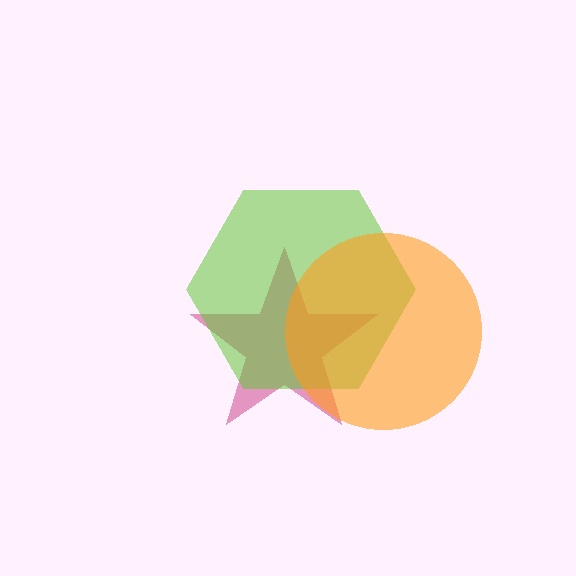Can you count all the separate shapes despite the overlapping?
Yes, there are 3 separate shapes.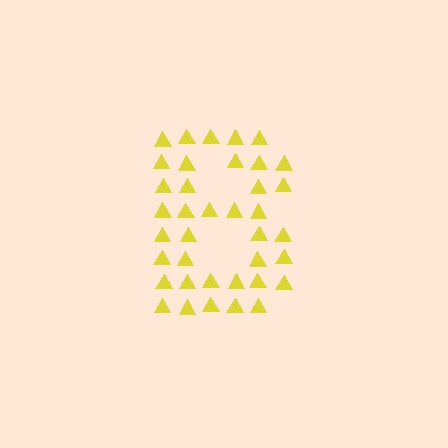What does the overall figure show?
The overall figure shows the letter B.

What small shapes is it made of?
It is made of small triangles.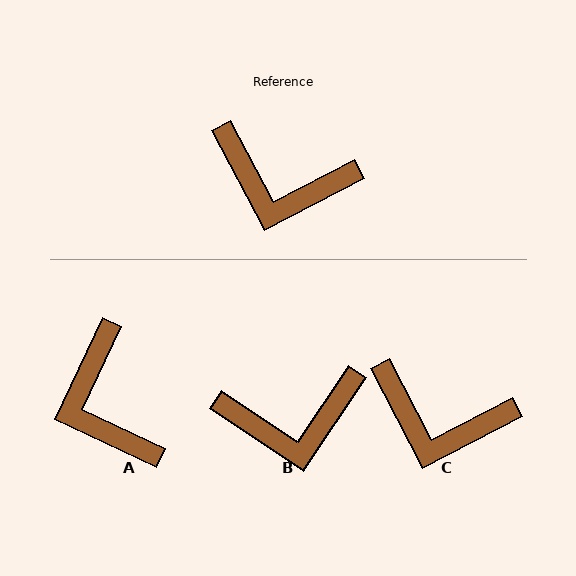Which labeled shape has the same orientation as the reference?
C.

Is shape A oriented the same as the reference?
No, it is off by about 53 degrees.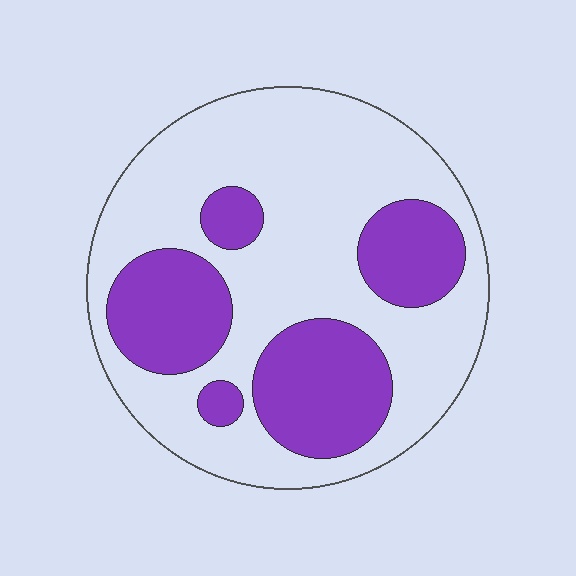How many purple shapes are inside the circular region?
5.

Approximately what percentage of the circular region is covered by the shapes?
Approximately 35%.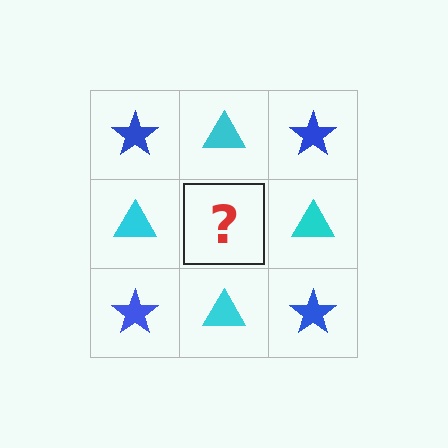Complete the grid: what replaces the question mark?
The question mark should be replaced with a blue star.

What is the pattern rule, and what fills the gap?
The rule is that it alternates blue star and cyan triangle in a checkerboard pattern. The gap should be filled with a blue star.